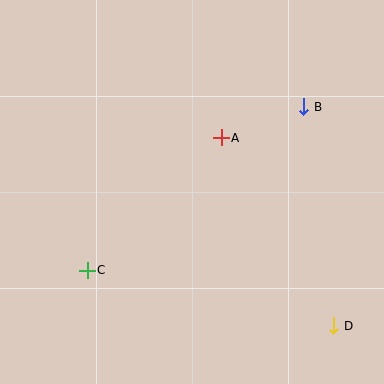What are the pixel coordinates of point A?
Point A is at (221, 138).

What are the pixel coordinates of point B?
Point B is at (304, 107).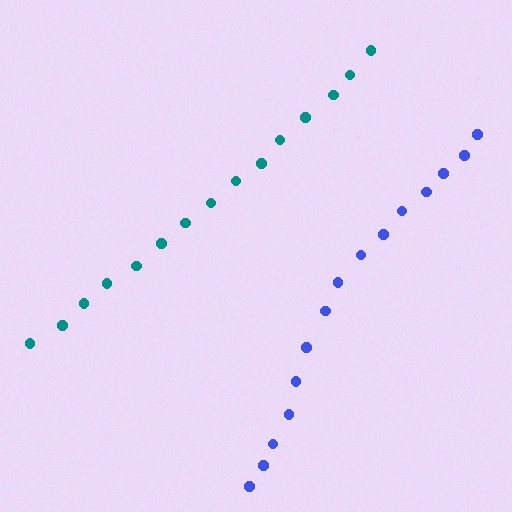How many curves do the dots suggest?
There are 2 distinct paths.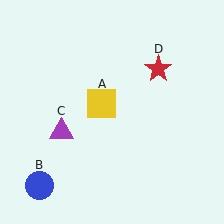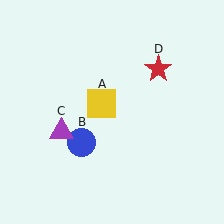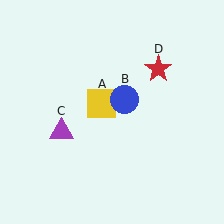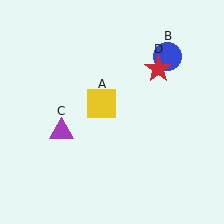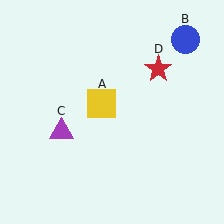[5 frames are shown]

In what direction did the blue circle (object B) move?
The blue circle (object B) moved up and to the right.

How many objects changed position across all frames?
1 object changed position: blue circle (object B).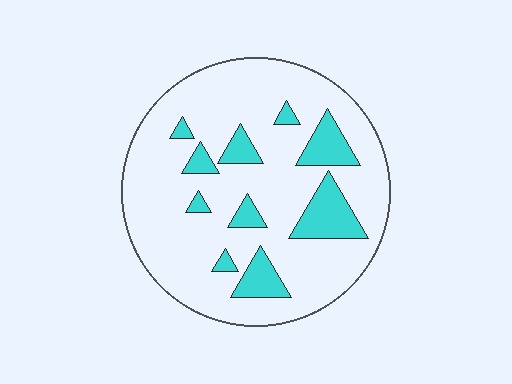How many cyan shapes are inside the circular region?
10.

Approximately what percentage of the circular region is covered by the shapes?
Approximately 20%.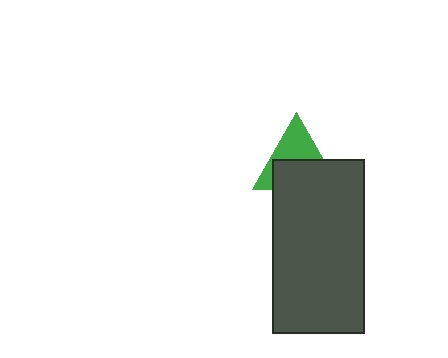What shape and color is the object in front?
The object in front is a dark gray rectangle.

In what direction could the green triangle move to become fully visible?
The green triangle could move up. That would shift it out from behind the dark gray rectangle entirely.